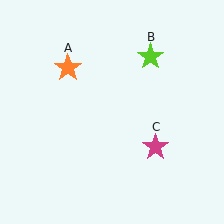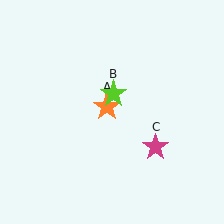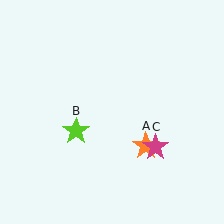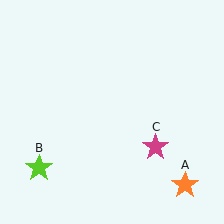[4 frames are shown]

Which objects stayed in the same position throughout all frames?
Magenta star (object C) remained stationary.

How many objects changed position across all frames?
2 objects changed position: orange star (object A), lime star (object B).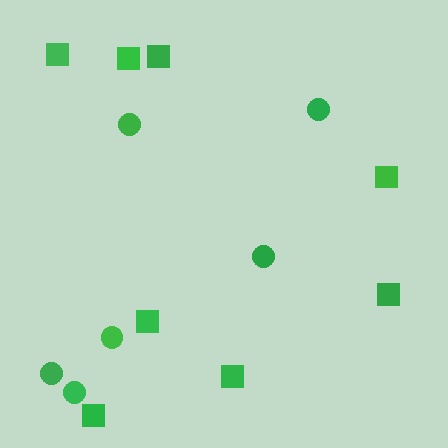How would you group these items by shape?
There are 2 groups: one group of squares (8) and one group of circles (6).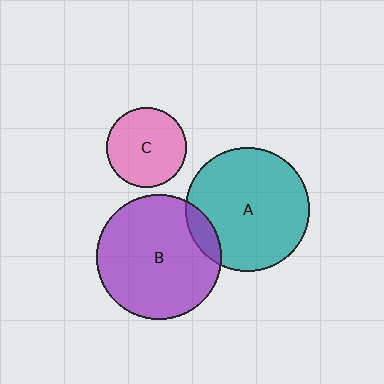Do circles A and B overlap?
Yes.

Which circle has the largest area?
Circle B (purple).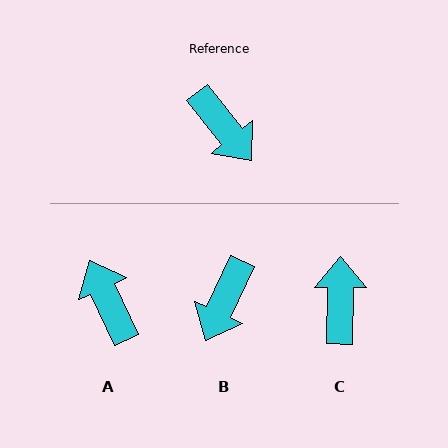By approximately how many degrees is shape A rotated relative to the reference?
Approximately 166 degrees counter-clockwise.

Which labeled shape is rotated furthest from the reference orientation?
A, about 166 degrees away.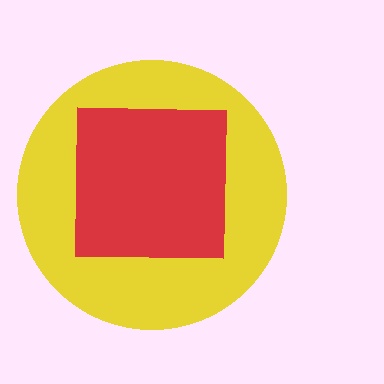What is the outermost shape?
The yellow circle.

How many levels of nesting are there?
2.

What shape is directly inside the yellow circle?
The red square.